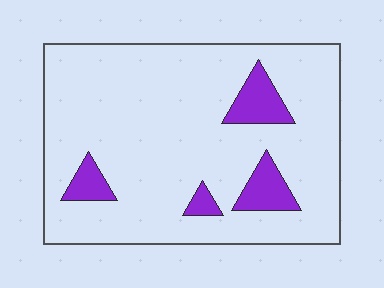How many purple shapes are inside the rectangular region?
4.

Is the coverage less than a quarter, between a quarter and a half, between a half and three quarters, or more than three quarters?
Less than a quarter.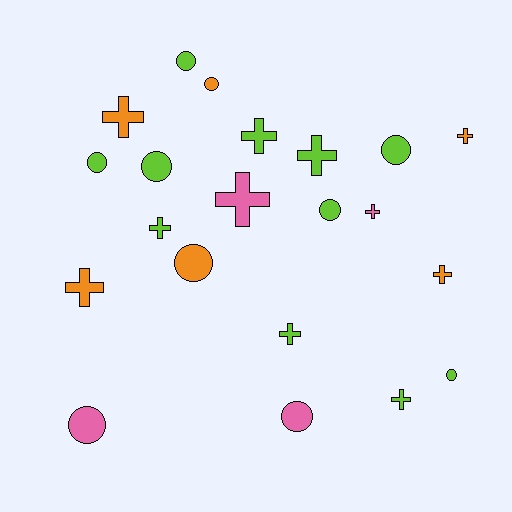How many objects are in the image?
There are 21 objects.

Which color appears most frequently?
Lime, with 11 objects.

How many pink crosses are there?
There are 2 pink crosses.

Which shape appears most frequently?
Cross, with 11 objects.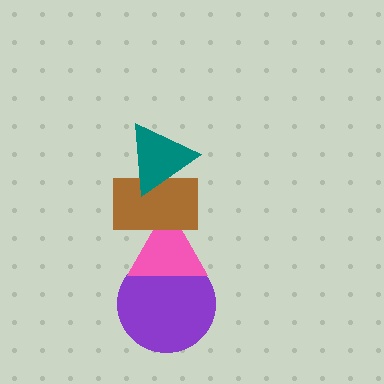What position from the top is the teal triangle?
The teal triangle is 1st from the top.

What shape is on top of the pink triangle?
The brown rectangle is on top of the pink triangle.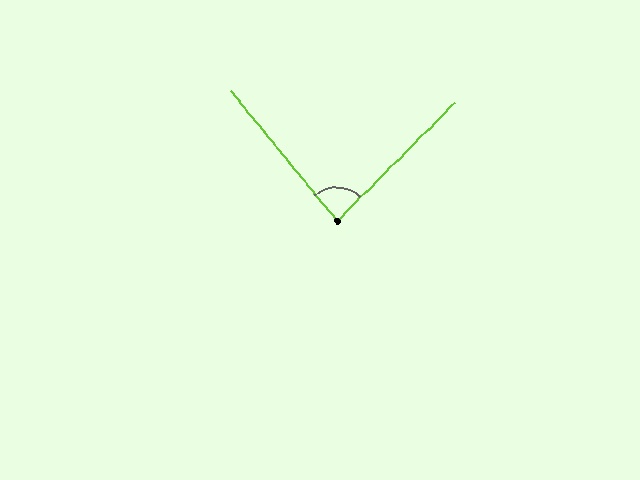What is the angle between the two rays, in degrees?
Approximately 84 degrees.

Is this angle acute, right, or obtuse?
It is acute.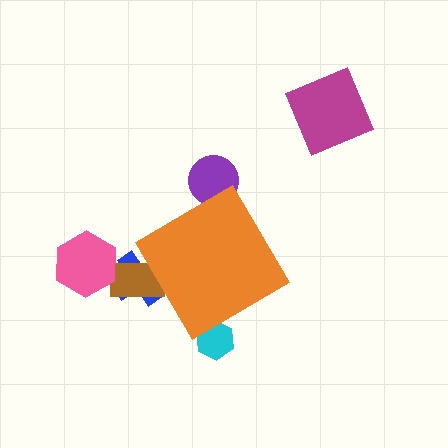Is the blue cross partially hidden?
Yes, the blue cross is partially hidden behind the orange diamond.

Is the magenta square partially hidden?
No, the magenta square is fully visible.